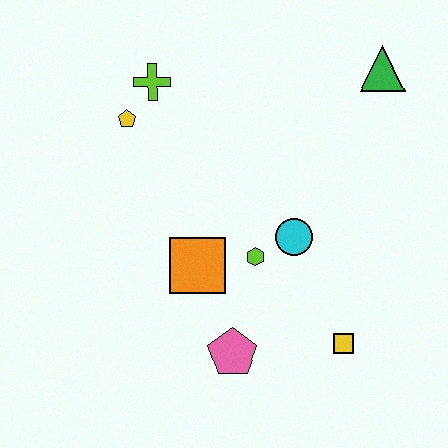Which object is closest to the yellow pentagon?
The lime cross is closest to the yellow pentagon.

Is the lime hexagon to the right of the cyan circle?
No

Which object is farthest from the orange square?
The green triangle is farthest from the orange square.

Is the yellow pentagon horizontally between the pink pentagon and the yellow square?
No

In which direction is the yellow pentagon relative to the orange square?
The yellow pentagon is above the orange square.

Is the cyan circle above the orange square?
Yes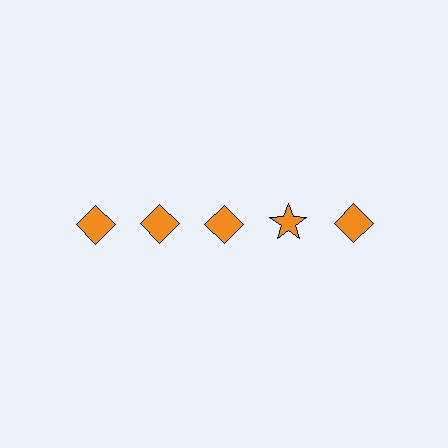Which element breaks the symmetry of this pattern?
The orange star in the top row, second from right column breaks the symmetry. All other shapes are orange diamonds.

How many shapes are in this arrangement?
There are 5 shapes arranged in a grid pattern.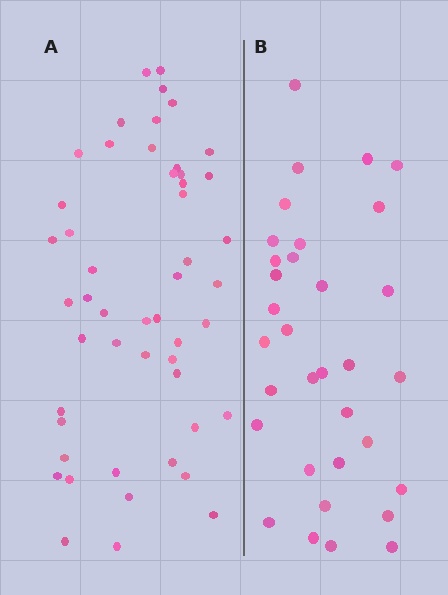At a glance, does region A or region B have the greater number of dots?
Region A (the left region) has more dots.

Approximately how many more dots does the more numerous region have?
Region A has approximately 15 more dots than region B.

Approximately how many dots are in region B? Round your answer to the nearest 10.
About 30 dots. (The exact count is 33, which rounds to 30.)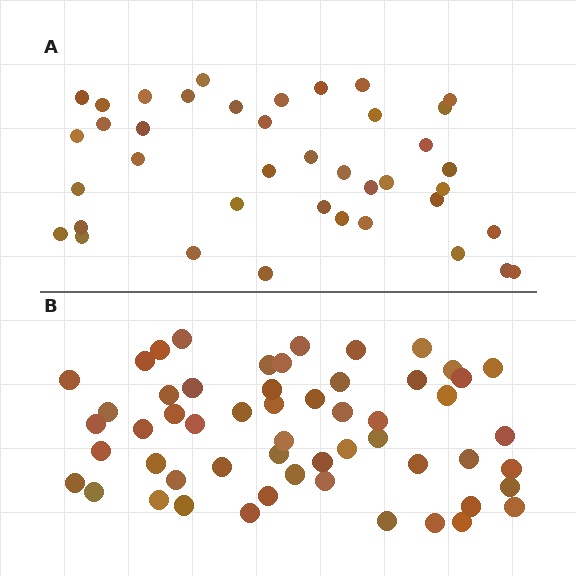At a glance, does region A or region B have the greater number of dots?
Region B (the bottom region) has more dots.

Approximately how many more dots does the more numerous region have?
Region B has approximately 15 more dots than region A.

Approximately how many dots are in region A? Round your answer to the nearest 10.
About 40 dots.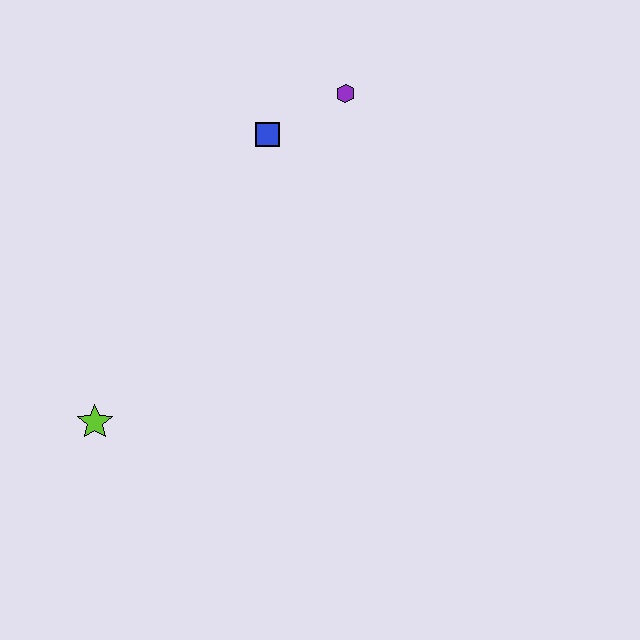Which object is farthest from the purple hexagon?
The lime star is farthest from the purple hexagon.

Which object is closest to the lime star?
The blue square is closest to the lime star.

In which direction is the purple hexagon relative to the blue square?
The purple hexagon is to the right of the blue square.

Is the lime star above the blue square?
No